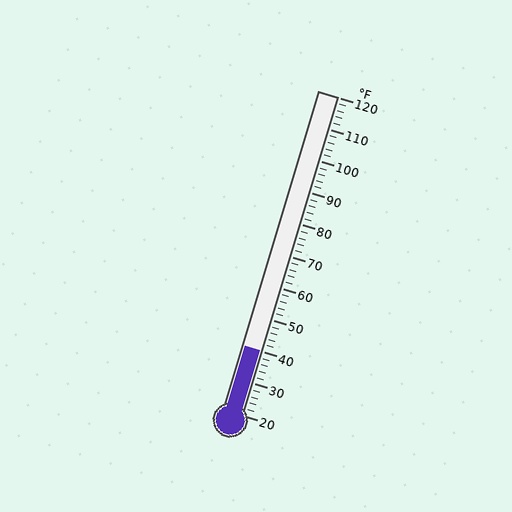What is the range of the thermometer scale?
The thermometer scale ranges from 20°F to 120°F.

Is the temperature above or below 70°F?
The temperature is below 70°F.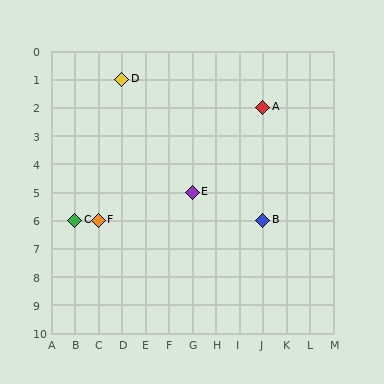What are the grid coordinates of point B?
Point B is at grid coordinates (J, 6).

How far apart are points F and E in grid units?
Points F and E are 4 columns and 1 row apart (about 4.1 grid units diagonally).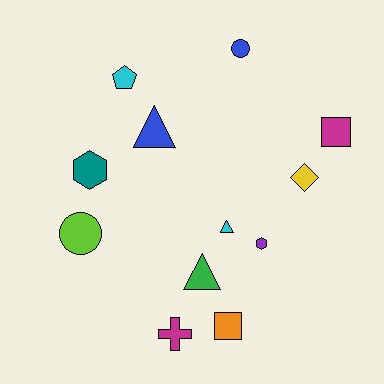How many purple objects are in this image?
There is 1 purple object.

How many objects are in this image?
There are 12 objects.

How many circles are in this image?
There are 2 circles.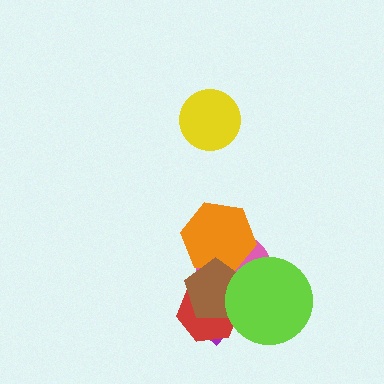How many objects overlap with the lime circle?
4 objects overlap with the lime circle.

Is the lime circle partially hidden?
No, no other shape covers it.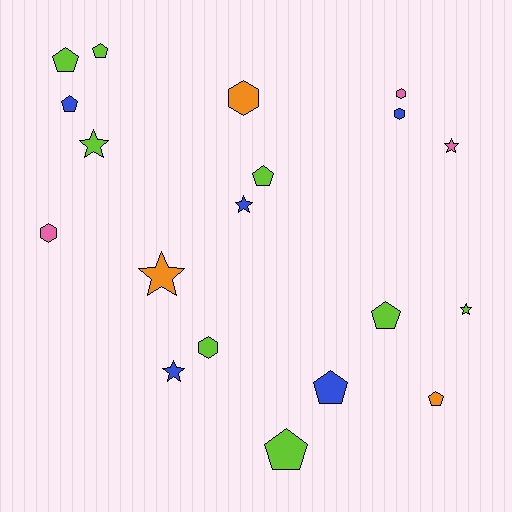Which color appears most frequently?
Lime, with 8 objects.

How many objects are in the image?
There are 19 objects.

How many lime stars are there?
There are 2 lime stars.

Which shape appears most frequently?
Pentagon, with 8 objects.